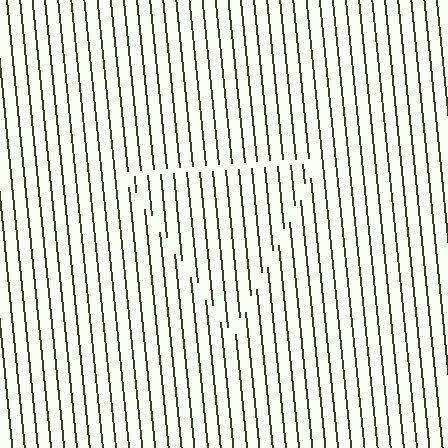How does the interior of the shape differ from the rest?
The interior of the shape contains the same grating, shifted by half a period — the contour is defined by the phase discontinuity where line-ends from the inner and outer gratings abut.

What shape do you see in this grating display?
An illusory triangle. The interior of the shape contains the same grating, shifted by half a period — the contour is defined by the phase discontinuity where line-ends from the inner and outer gratings abut.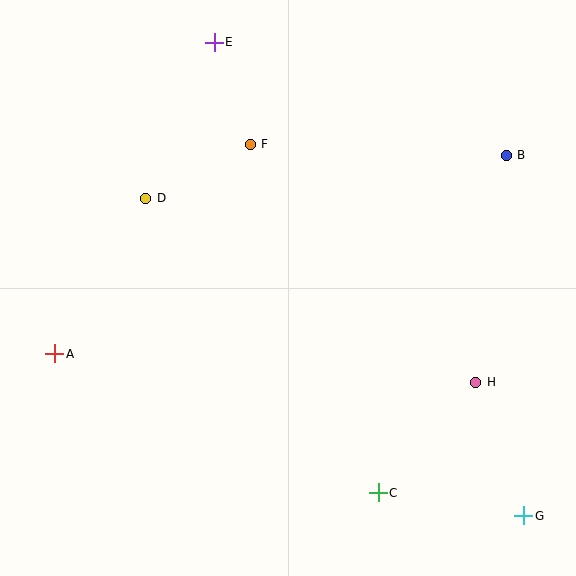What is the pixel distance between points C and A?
The distance between C and A is 352 pixels.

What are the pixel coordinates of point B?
Point B is at (506, 156).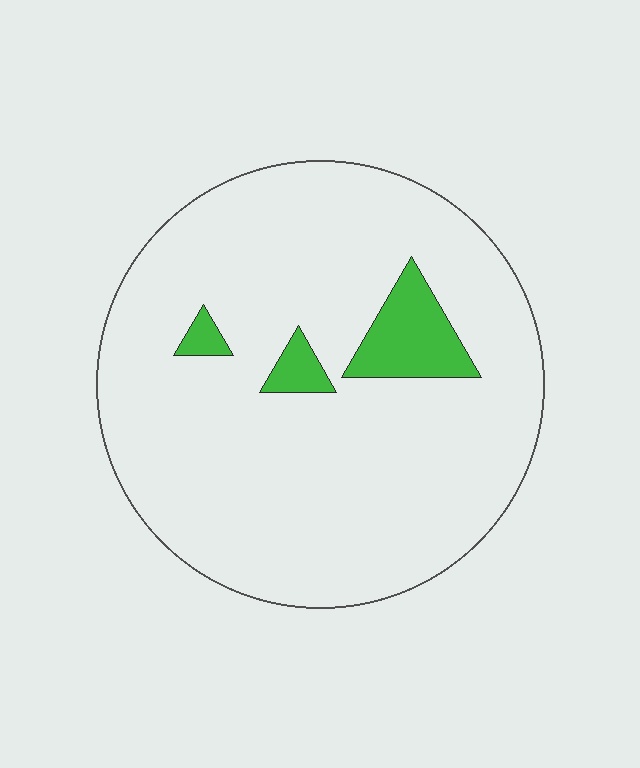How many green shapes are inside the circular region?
3.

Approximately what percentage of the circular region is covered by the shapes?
Approximately 10%.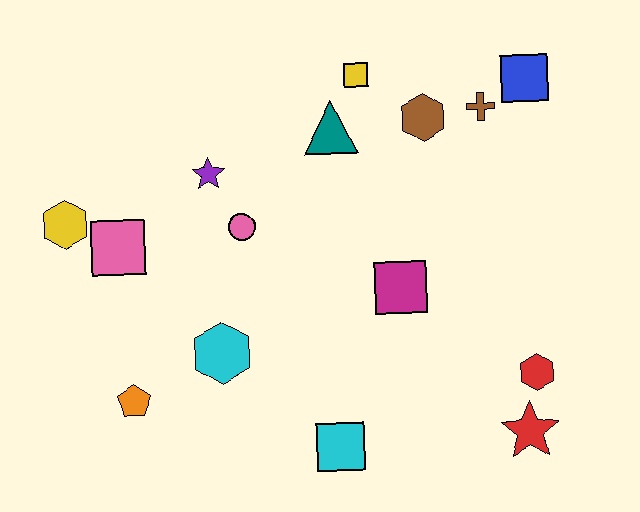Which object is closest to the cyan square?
The cyan hexagon is closest to the cyan square.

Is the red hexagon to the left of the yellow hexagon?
No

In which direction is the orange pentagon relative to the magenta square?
The orange pentagon is to the left of the magenta square.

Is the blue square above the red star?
Yes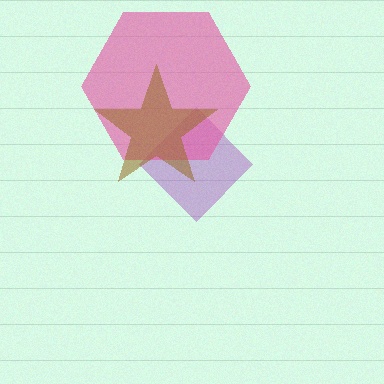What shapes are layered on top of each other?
The layered shapes are: a purple diamond, a pink hexagon, a brown star.